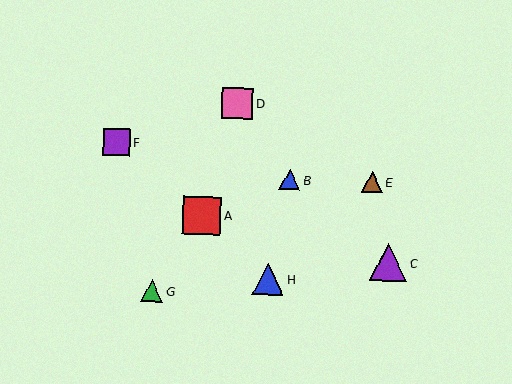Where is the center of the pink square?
The center of the pink square is at (237, 103).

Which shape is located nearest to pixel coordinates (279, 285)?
The blue triangle (labeled H) at (268, 279) is nearest to that location.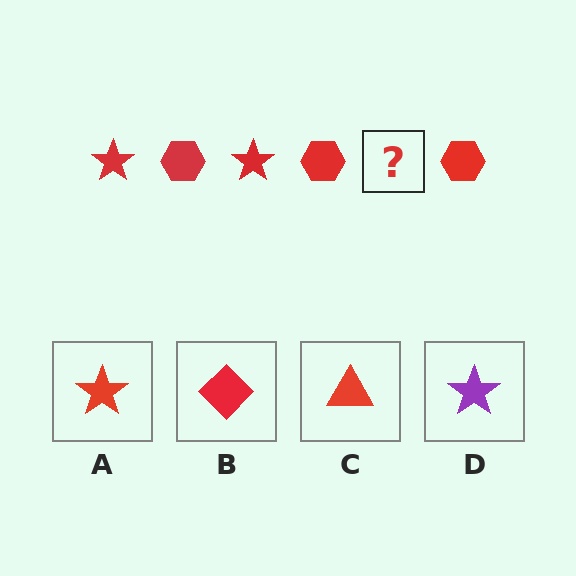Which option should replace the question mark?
Option A.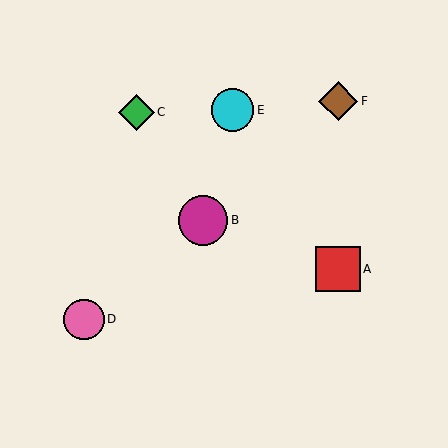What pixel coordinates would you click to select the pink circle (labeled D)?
Click at (84, 319) to select the pink circle D.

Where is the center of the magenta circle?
The center of the magenta circle is at (203, 220).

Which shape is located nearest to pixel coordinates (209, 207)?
The magenta circle (labeled B) at (203, 220) is nearest to that location.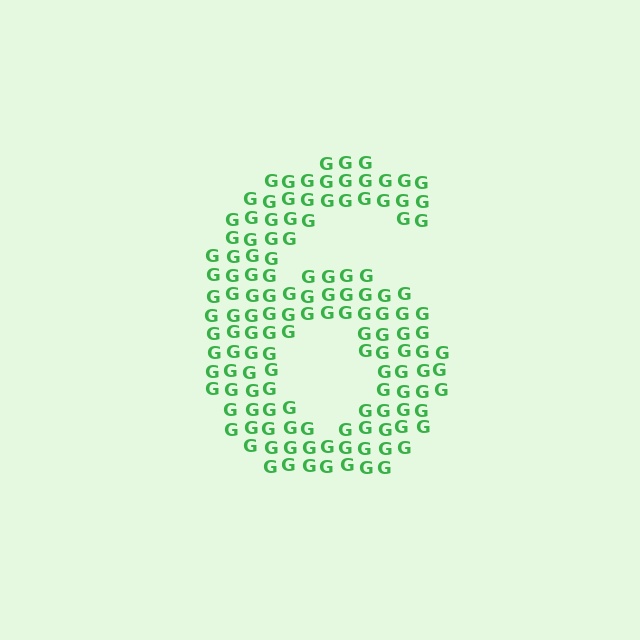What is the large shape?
The large shape is the digit 6.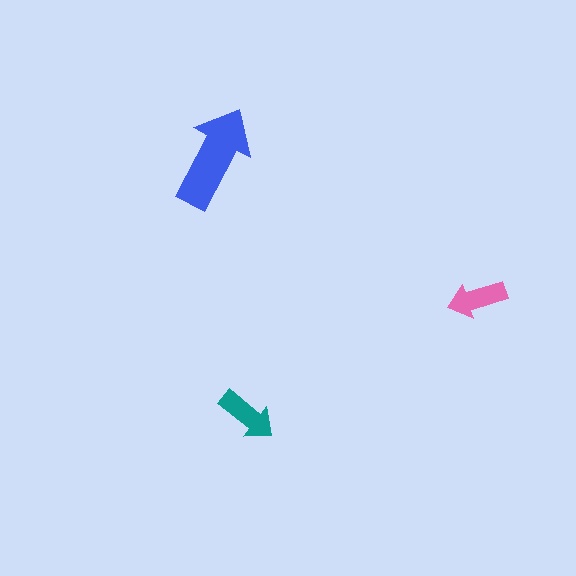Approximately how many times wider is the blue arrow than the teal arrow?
About 1.5 times wider.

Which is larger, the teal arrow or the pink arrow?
The teal one.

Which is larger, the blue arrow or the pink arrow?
The blue one.